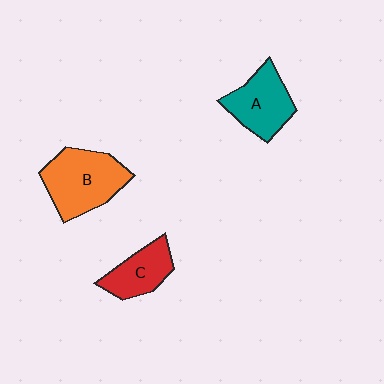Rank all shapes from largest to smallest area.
From largest to smallest: B (orange), A (teal), C (red).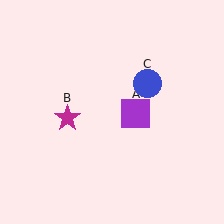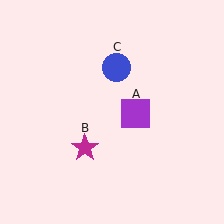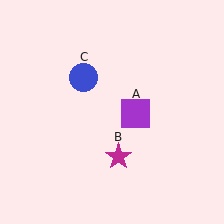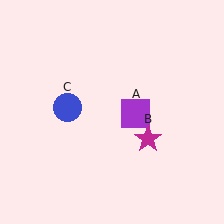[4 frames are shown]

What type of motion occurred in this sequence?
The magenta star (object B), blue circle (object C) rotated counterclockwise around the center of the scene.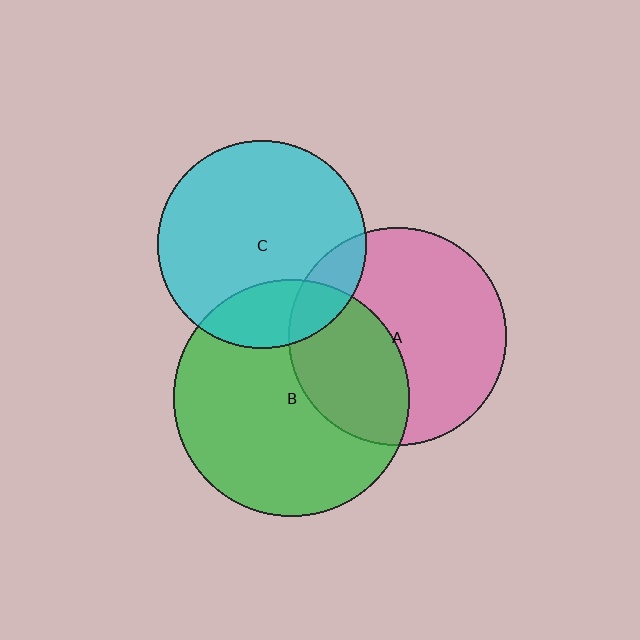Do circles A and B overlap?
Yes.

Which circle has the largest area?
Circle B (green).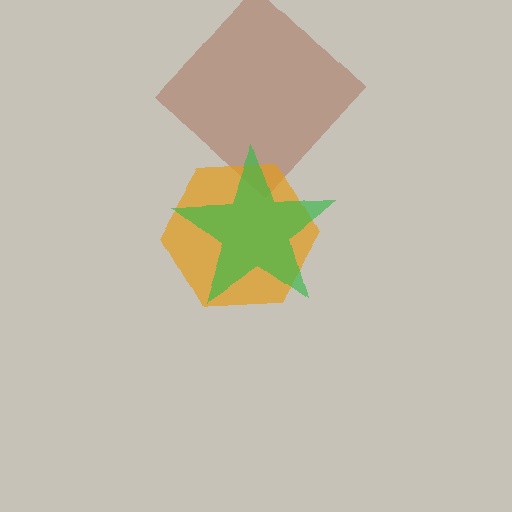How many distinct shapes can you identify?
There are 3 distinct shapes: a brown diamond, an orange hexagon, a green star.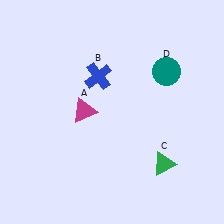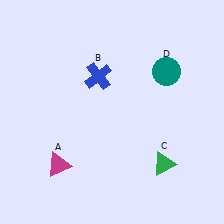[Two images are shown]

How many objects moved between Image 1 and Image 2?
1 object moved between the two images.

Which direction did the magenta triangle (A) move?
The magenta triangle (A) moved down.